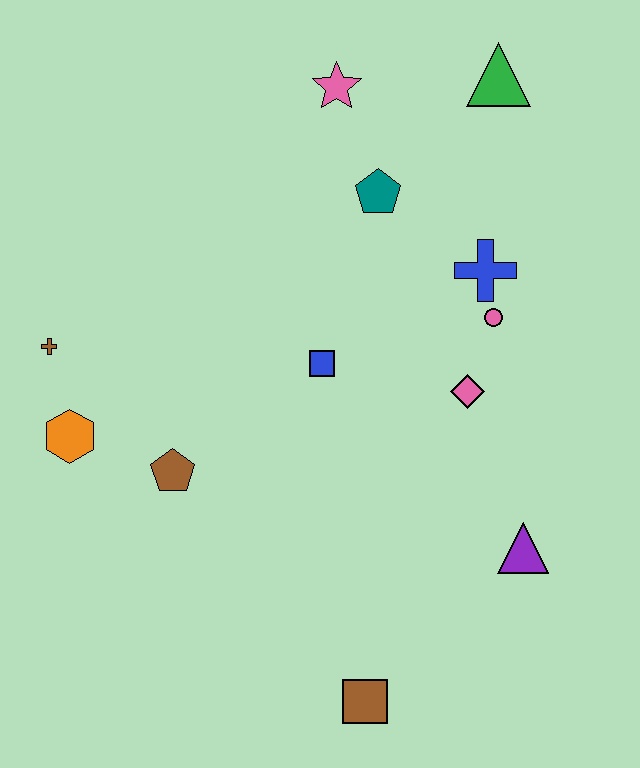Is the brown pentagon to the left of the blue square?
Yes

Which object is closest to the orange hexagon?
The brown cross is closest to the orange hexagon.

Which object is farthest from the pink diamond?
The brown cross is farthest from the pink diamond.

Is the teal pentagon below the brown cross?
No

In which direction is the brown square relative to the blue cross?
The brown square is below the blue cross.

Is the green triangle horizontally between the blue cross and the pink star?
No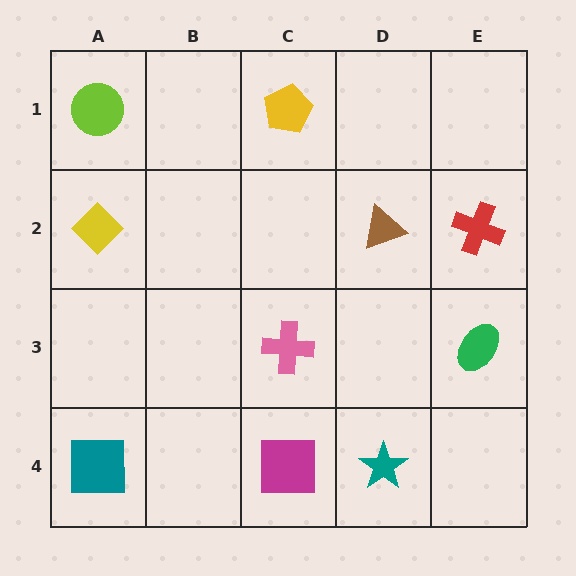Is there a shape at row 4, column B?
No, that cell is empty.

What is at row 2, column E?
A red cross.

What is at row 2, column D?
A brown triangle.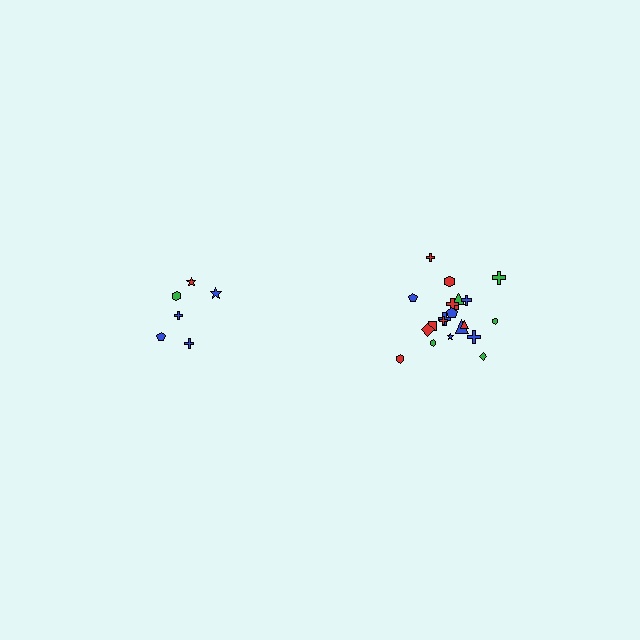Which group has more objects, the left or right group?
The right group.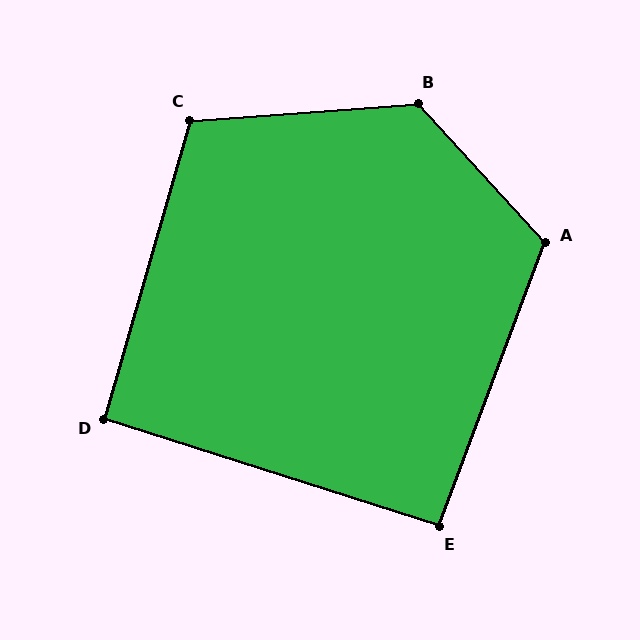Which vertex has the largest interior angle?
B, at approximately 128 degrees.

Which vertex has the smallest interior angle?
D, at approximately 92 degrees.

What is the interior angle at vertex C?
Approximately 110 degrees (obtuse).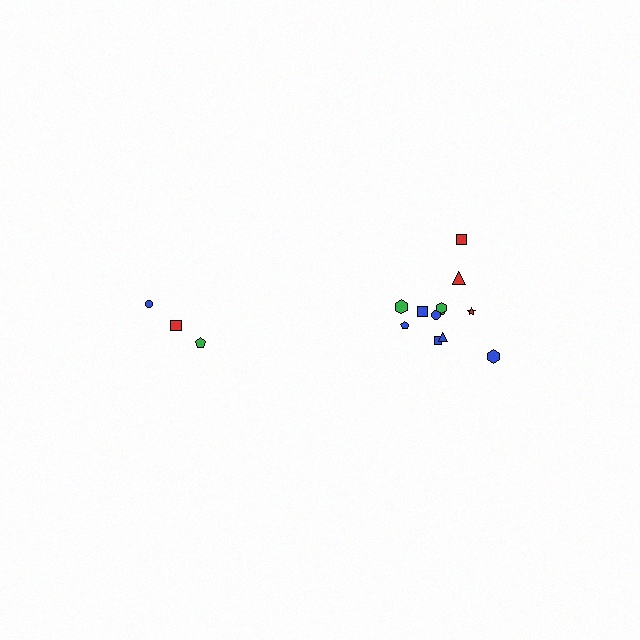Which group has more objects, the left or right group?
The right group.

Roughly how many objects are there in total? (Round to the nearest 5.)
Roughly 15 objects in total.